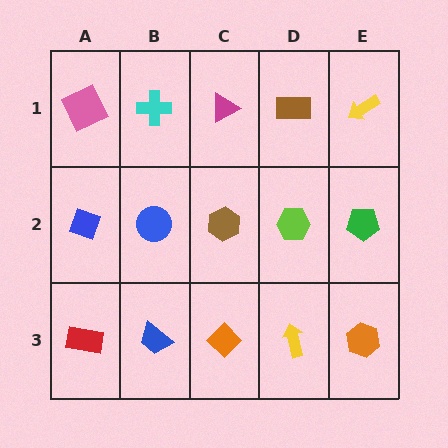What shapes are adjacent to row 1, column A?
A blue diamond (row 2, column A), a cyan cross (row 1, column B).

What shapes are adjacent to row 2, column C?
A magenta triangle (row 1, column C), an orange diamond (row 3, column C), a blue circle (row 2, column B), a lime hexagon (row 2, column D).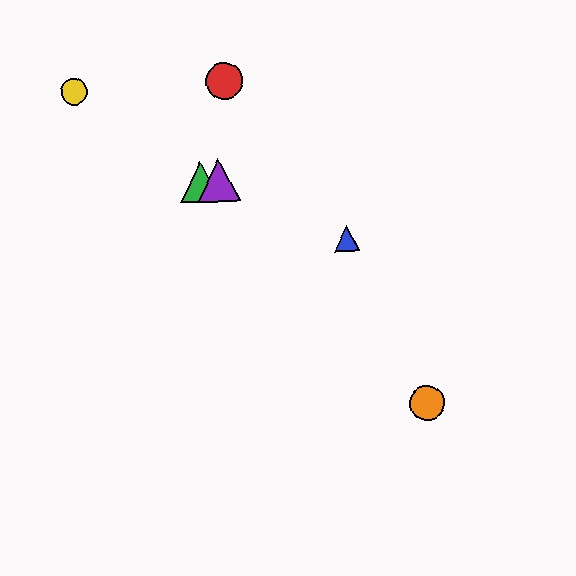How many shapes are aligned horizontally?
2 shapes (the green triangle, the purple triangle) are aligned horizontally.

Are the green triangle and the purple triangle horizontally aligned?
Yes, both are at y≈182.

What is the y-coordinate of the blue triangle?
The blue triangle is at y≈238.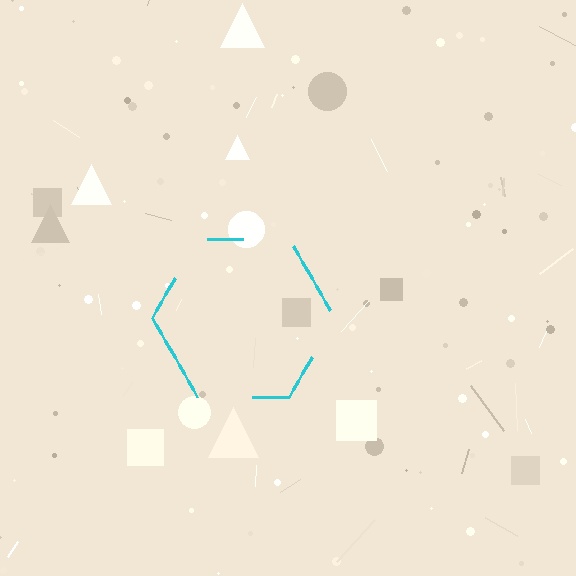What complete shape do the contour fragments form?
The contour fragments form a hexagon.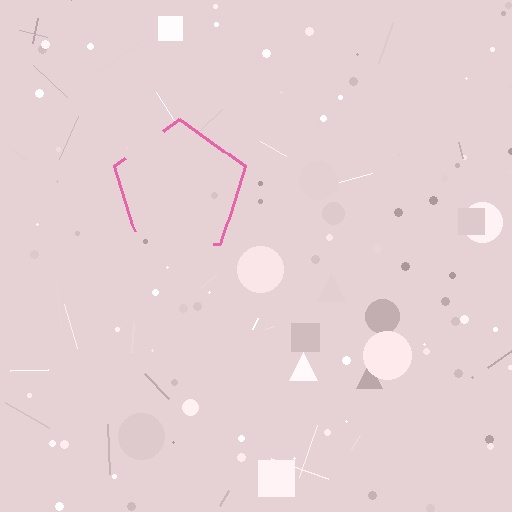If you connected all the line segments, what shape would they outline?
They would outline a pentagon.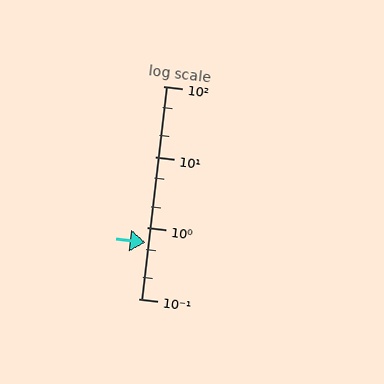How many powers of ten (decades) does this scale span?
The scale spans 3 decades, from 0.1 to 100.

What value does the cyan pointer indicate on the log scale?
The pointer indicates approximately 0.61.